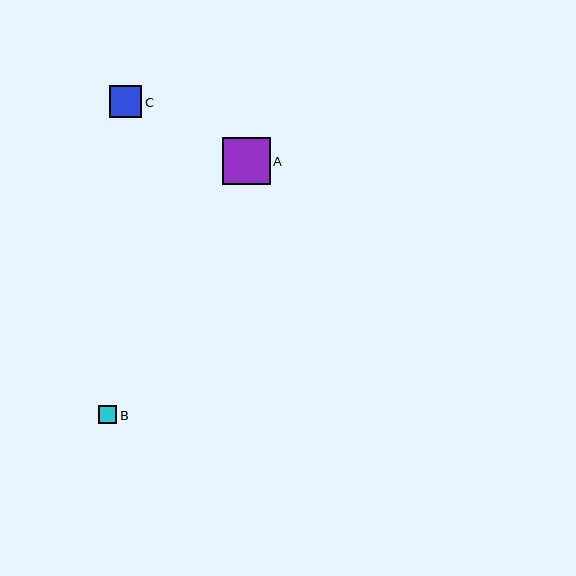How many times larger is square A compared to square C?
Square A is approximately 1.5 times the size of square C.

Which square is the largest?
Square A is the largest with a size of approximately 48 pixels.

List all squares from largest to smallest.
From largest to smallest: A, C, B.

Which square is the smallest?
Square B is the smallest with a size of approximately 18 pixels.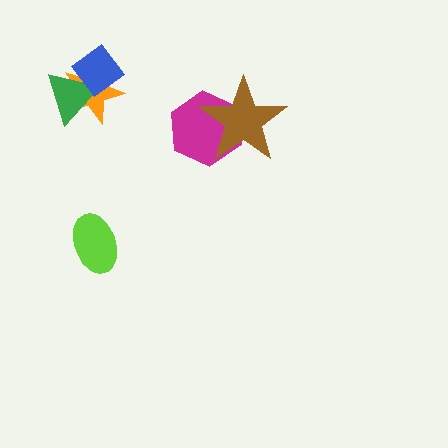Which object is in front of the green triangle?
The blue diamond is in front of the green triangle.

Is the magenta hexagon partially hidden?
Yes, it is partially covered by another shape.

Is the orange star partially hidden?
Yes, it is partially covered by another shape.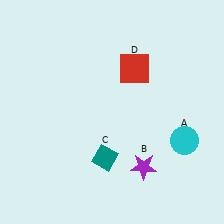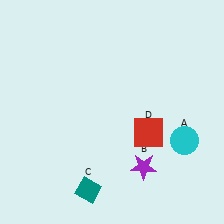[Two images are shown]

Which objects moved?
The objects that moved are: the teal diamond (C), the red square (D).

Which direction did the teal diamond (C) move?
The teal diamond (C) moved down.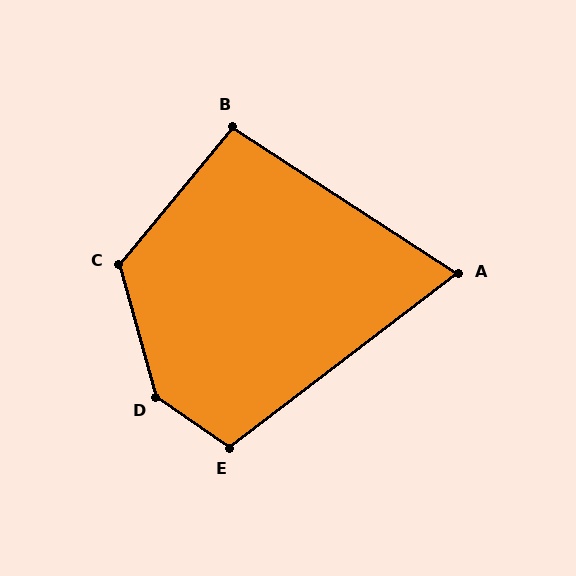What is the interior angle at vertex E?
Approximately 107 degrees (obtuse).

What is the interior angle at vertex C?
Approximately 125 degrees (obtuse).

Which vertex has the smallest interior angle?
A, at approximately 70 degrees.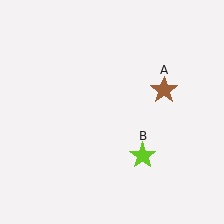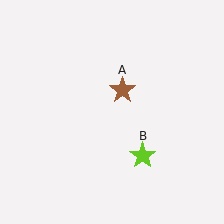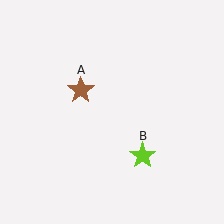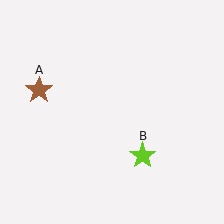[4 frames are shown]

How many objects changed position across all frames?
1 object changed position: brown star (object A).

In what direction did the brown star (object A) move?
The brown star (object A) moved left.